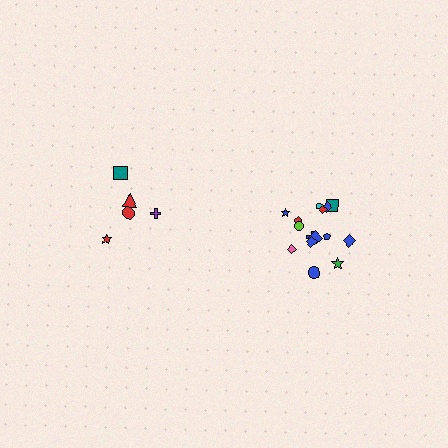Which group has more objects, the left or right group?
The right group.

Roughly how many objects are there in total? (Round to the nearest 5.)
Roughly 20 objects in total.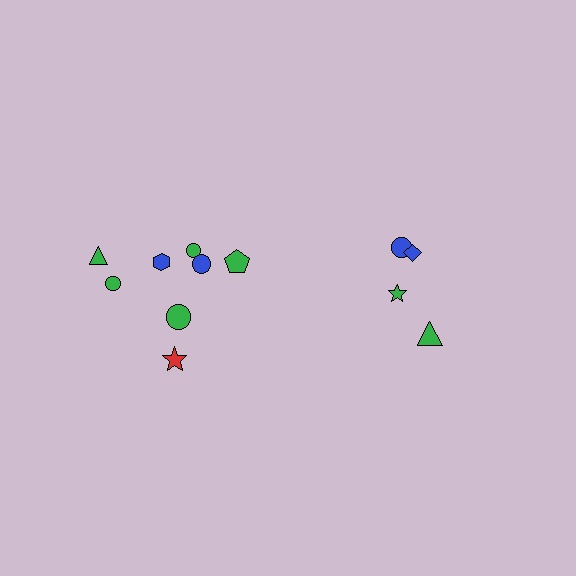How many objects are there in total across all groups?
There are 12 objects.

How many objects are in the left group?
There are 8 objects.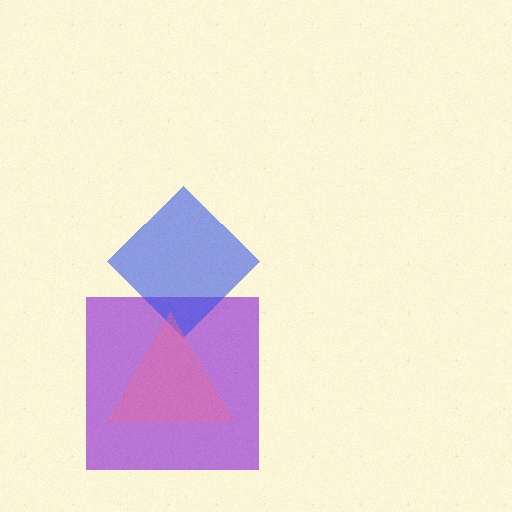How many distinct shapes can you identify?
There are 3 distinct shapes: a purple square, a blue diamond, a pink triangle.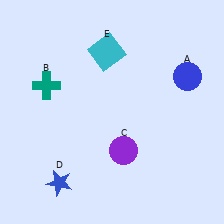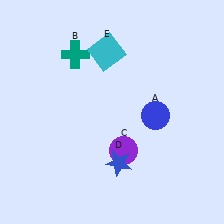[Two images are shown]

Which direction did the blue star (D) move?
The blue star (D) moved right.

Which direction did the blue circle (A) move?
The blue circle (A) moved down.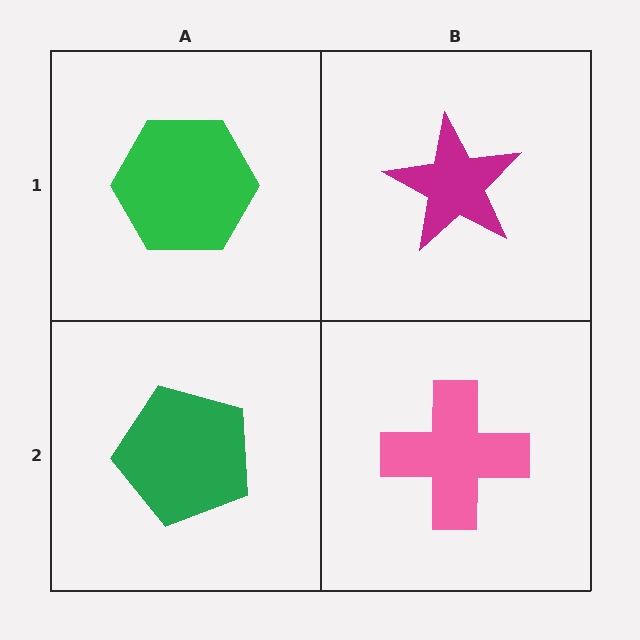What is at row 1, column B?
A magenta star.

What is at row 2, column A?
A green pentagon.